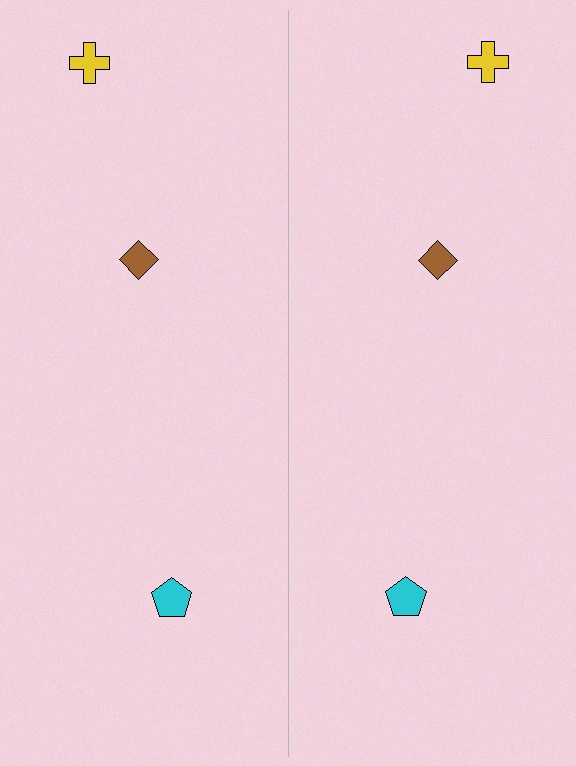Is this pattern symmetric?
Yes, this pattern has bilateral (reflection) symmetry.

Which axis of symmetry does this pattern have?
The pattern has a vertical axis of symmetry running through the center of the image.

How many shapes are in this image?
There are 6 shapes in this image.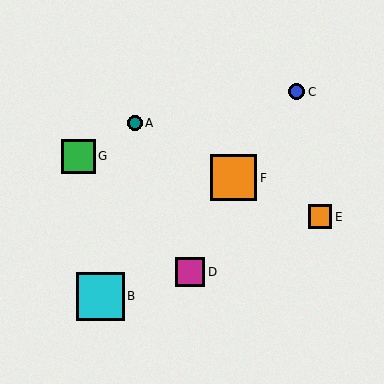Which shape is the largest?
The cyan square (labeled B) is the largest.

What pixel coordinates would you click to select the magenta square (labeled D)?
Click at (190, 272) to select the magenta square D.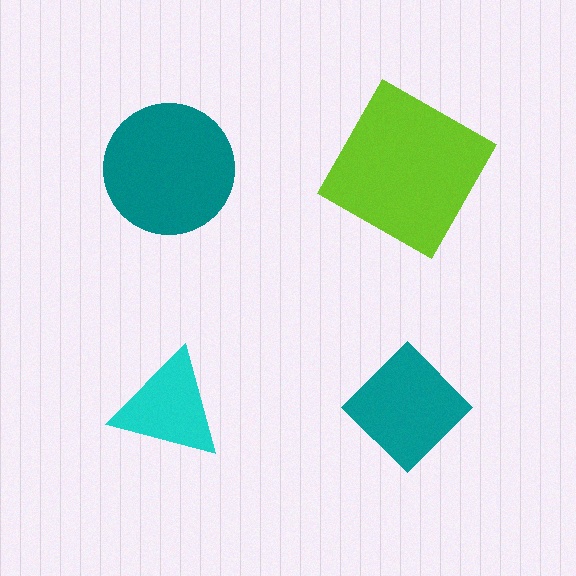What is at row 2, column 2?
A teal diamond.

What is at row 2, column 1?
A cyan triangle.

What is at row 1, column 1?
A teal circle.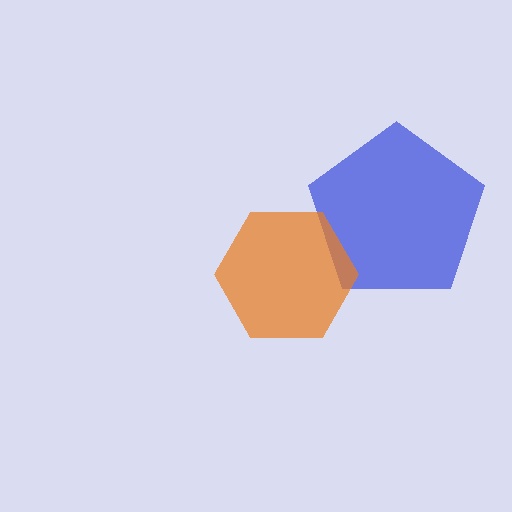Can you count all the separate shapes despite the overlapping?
Yes, there are 2 separate shapes.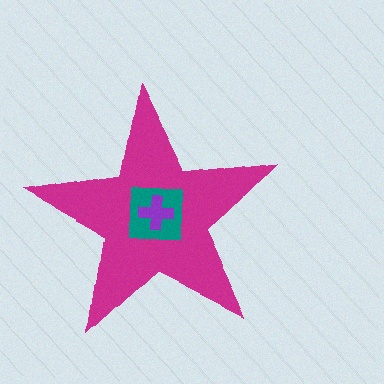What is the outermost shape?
The magenta star.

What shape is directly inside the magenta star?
The teal square.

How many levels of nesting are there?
3.